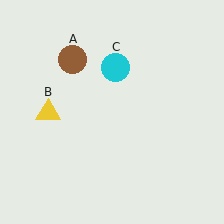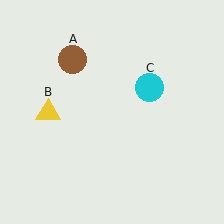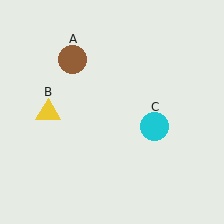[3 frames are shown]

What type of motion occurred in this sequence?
The cyan circle (object C) rotated clockwise around the center of the scene.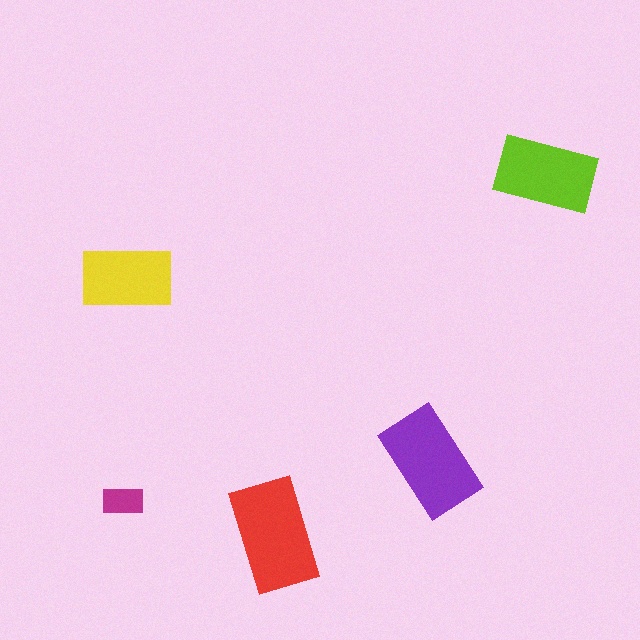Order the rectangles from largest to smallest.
the red one, the purple one, the lime one, the yellow one, the magenta one.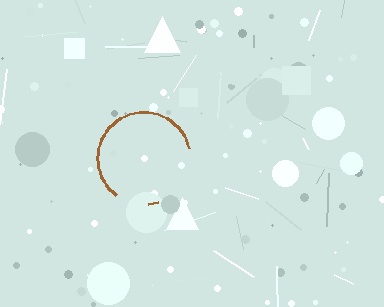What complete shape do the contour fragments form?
The contour fragments form a circle.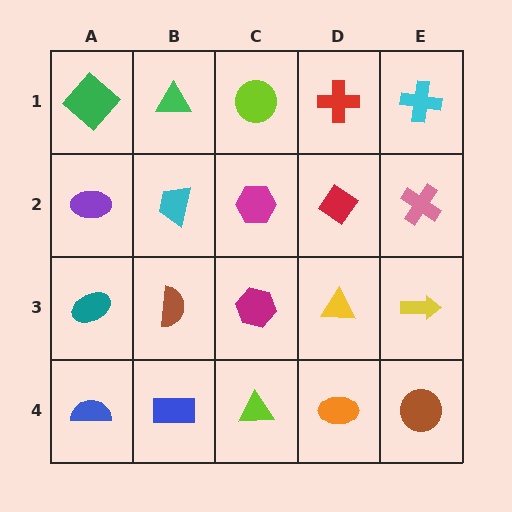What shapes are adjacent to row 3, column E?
A pink cross (row 2, column E), a brown circle (row 4, column E), a yellow triangle (row 3, column D).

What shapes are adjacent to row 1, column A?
A purple ellipse (row 2, column A), a green triangle (row 1, column B).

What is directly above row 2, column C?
A lime circle.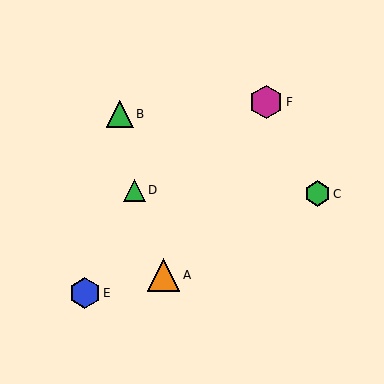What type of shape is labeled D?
Shape D is a green triangle.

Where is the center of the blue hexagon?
The center of the blue hexagon is at (85, 293).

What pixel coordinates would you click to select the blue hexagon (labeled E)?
Click at (85, 293) to select the blue hexagon E.